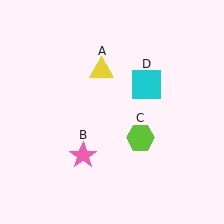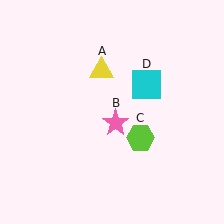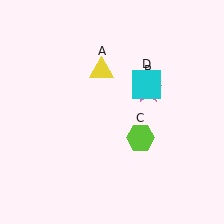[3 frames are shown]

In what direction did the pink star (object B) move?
The pink star (object B) moved up and to the right.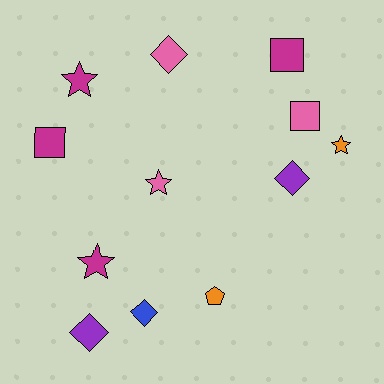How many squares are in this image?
There are 3 squares.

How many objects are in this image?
There are 12 objects.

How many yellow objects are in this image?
There are no yellow objects.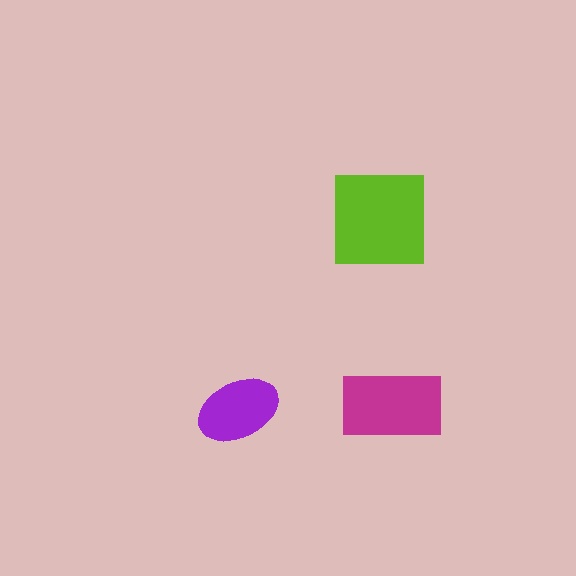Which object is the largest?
The lime square.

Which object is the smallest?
The purple ellipse.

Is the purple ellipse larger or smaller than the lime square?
Smaller.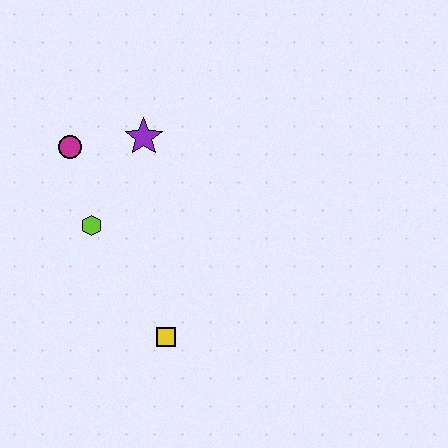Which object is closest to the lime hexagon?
The magenta circle is closest to the lime hexagon.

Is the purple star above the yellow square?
Yes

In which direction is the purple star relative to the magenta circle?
The purple star is to the right of the magenta circle.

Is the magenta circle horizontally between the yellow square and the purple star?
No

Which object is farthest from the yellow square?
The magenta circle is farthest from the yellow square.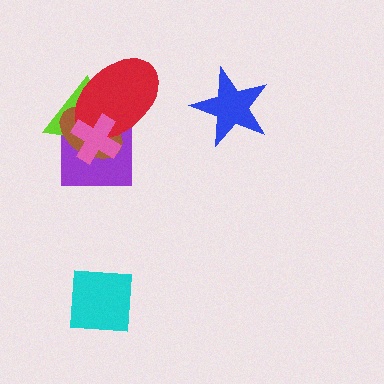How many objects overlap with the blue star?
0 objects overlap with the blue star.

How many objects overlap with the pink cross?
4 objects overlap with the pink cross.